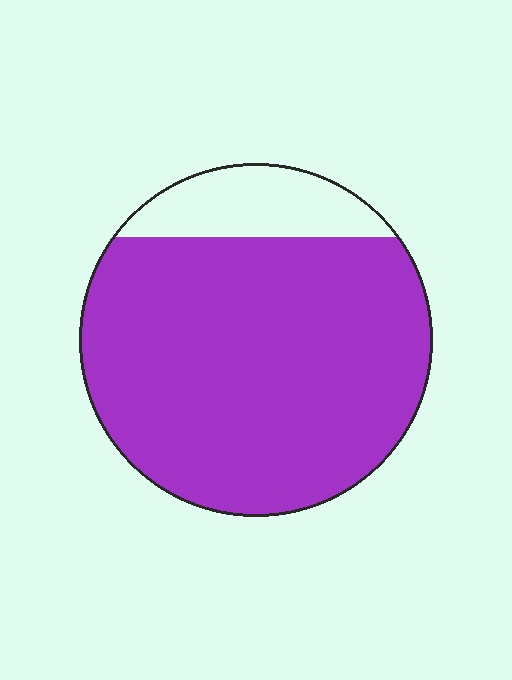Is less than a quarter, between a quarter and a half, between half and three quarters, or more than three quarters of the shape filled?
More than three quarters.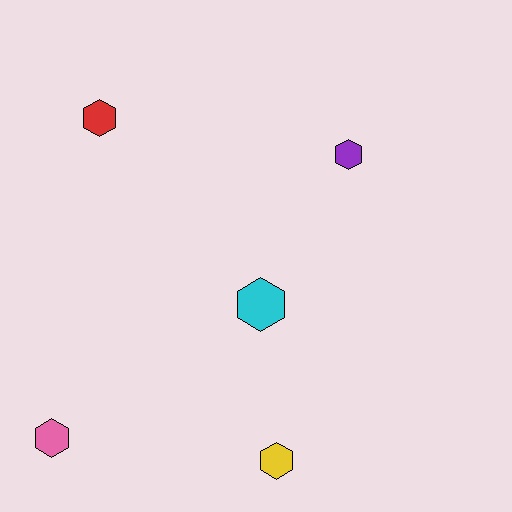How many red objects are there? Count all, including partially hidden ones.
There is 1 red object.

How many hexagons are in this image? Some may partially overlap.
There are 5 hexagons.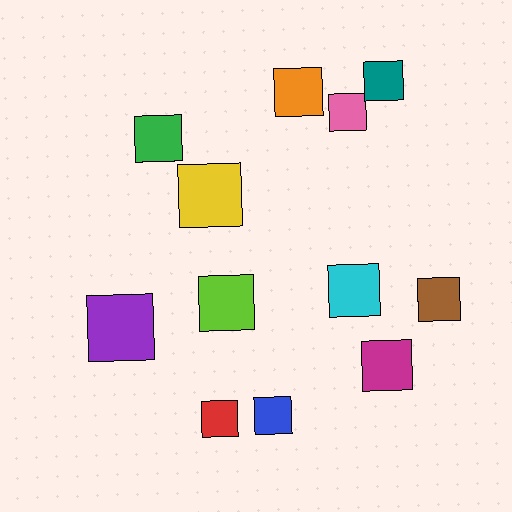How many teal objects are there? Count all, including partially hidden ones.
There is 1 teal object.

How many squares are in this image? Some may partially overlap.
There are 12 squares.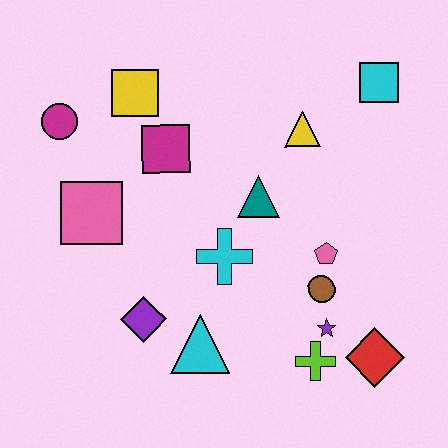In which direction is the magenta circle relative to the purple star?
The magenta circle is to the left of the purple star.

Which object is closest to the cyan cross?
The teal triangle is closest to the cyan cross.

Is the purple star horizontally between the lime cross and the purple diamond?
No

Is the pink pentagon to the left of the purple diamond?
No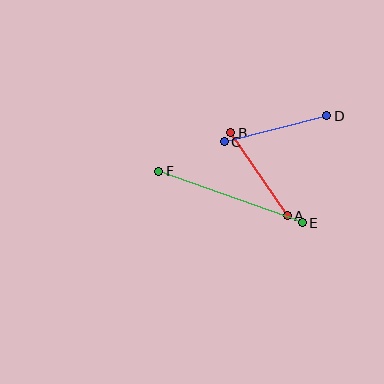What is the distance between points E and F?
The distance is approximately 152 pixels.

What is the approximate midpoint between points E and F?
The midpoint is at approximately (231, 197) pixels.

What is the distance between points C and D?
The distance is approximately 106 pixels.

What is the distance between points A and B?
The distance is approximately 100 pixels.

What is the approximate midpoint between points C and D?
The midpoint is at approximately (276, 129) pixels.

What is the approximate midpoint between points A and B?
The midpoint is at approximately (259, 174) pixels.